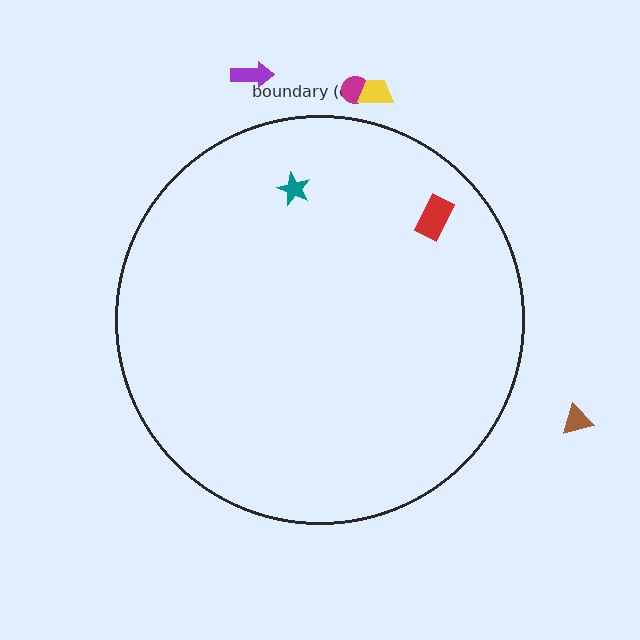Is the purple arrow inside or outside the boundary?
Outside.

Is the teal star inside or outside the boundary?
Inside.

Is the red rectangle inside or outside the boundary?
Inside.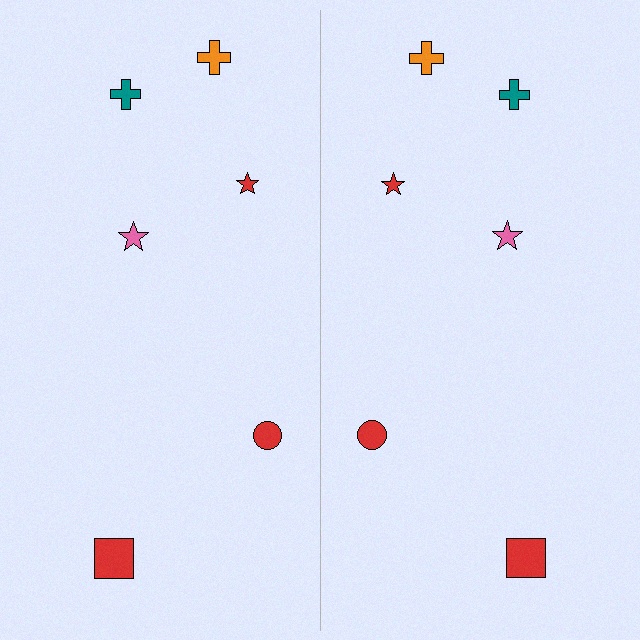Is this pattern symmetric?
Yes, this pattern has bilateral (reflection) symmetry.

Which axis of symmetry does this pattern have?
The pattern has a vertical axis of symmetry running through the center of the image.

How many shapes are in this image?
There are 12 shapes in this image.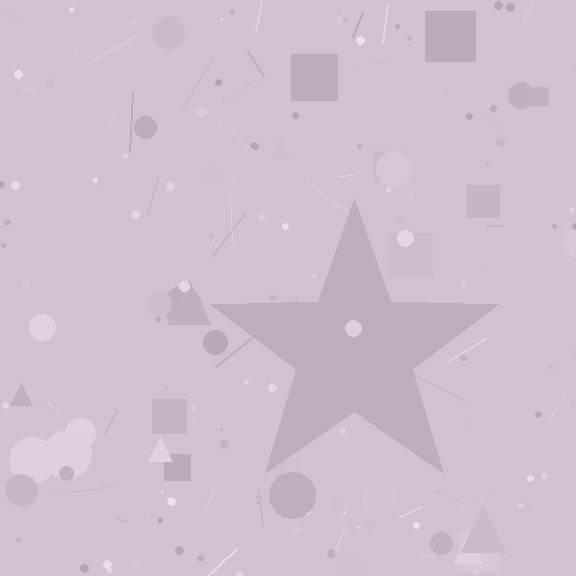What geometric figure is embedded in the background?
A star is embedded in the background.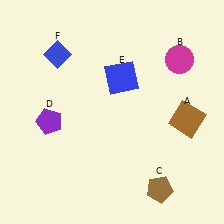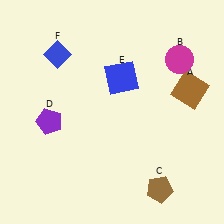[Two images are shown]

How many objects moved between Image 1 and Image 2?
1 object moved between the two images.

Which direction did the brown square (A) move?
The brown square (A) moved up.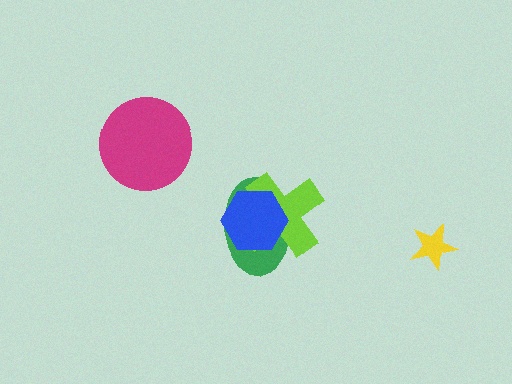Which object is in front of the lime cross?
The blue hexagon is in front of the lime cross.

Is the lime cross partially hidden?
Yes, it is partially covered by another shape.